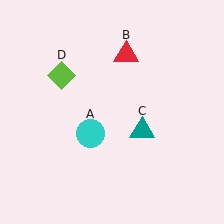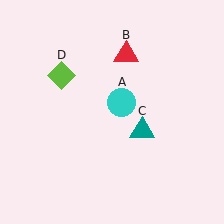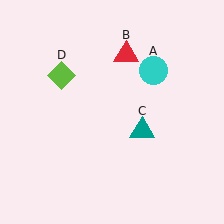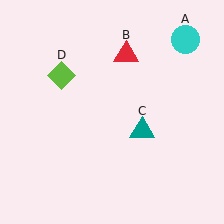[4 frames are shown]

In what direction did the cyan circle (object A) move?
The cyan circle (object A) moved up and to the right.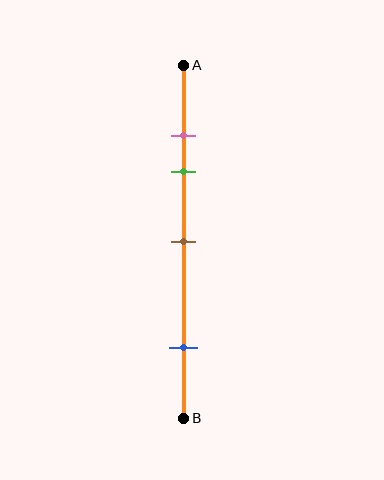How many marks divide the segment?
There are 4 marks dividing the segment.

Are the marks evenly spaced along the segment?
No, the marks are not evenly spaced.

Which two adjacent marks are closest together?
The pink and green marks are the closest adjacent pair.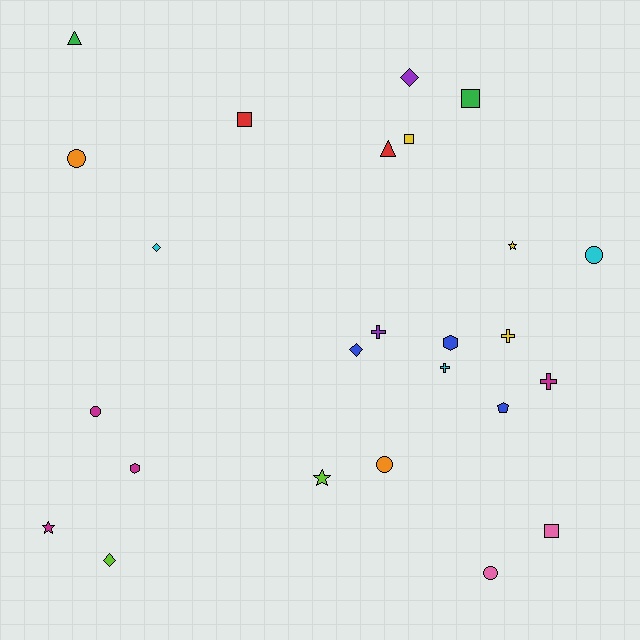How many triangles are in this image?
There are 2 triangles.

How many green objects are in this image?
There are 2 green objects.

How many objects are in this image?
There are 25 objects.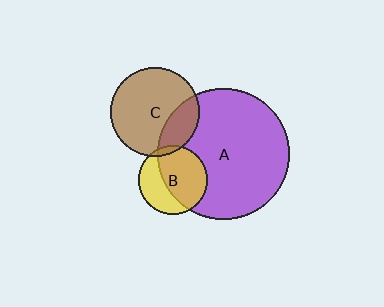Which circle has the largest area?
Circle A (purple).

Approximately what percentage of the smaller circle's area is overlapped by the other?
Approximately 25%.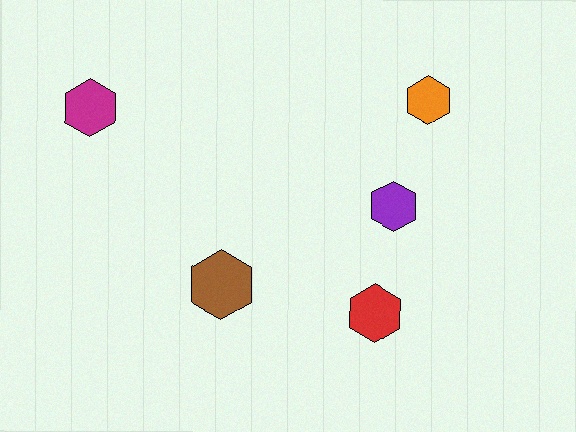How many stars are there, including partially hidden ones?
There are no stars.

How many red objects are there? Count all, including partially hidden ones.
There is 1 red object.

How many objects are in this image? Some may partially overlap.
There are 5 objects.